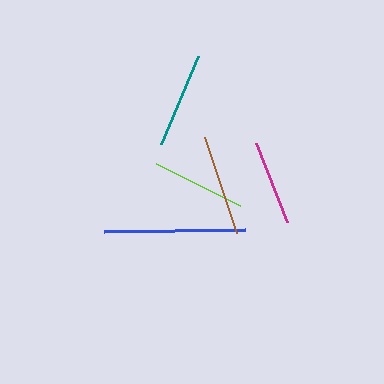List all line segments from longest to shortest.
From longest to shortest: blue, brown, teal, lime, magenta.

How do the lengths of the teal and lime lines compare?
The teal and lime lines are approximately the same length.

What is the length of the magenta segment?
The magenta segment is approximately 84 pixels long.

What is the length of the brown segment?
The brown segment is approximately 101 pixels long.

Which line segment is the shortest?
The magenta line is the shortest at approximately 84 pixels.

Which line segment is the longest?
The blue line is the longest at approximately 141 pixels.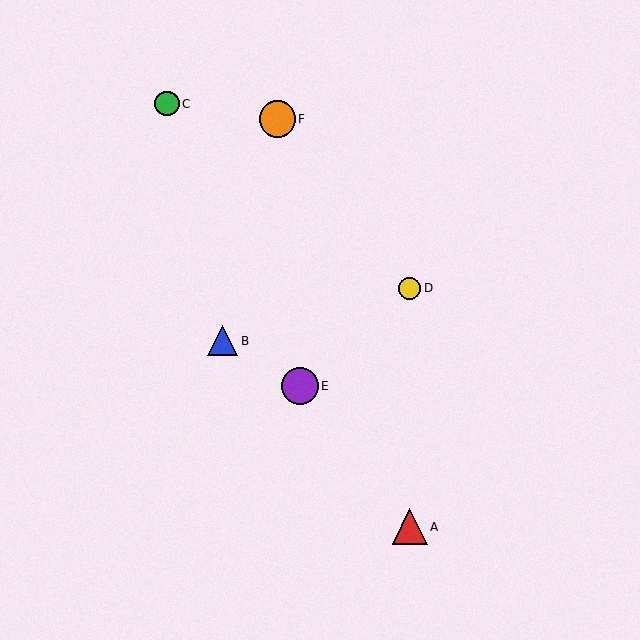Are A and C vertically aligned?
No, A is at x≈410 and C is at x≈167.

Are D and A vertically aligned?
Yes, both are at x≈410.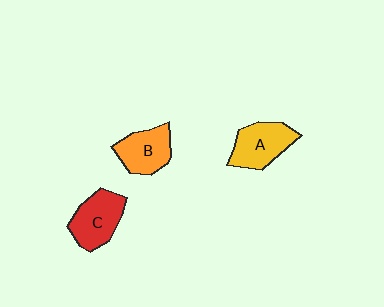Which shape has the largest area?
Shape A (yellow).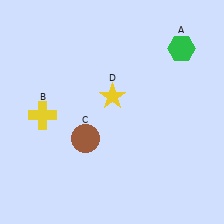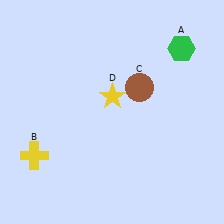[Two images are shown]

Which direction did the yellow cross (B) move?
The yellow cross (B) moved down.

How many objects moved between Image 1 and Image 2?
2 objects moved between the two images.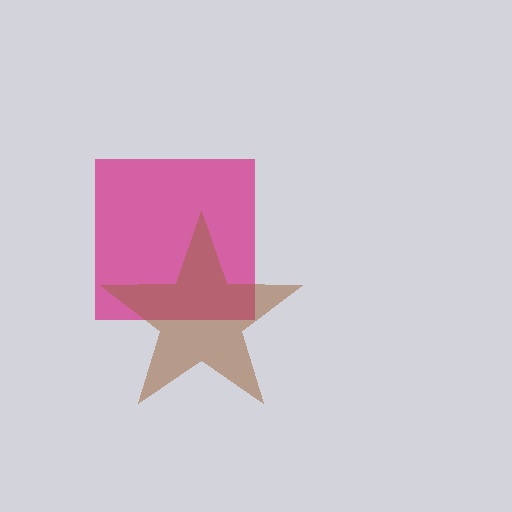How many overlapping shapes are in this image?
There are 2 overlapping shapes in the image.